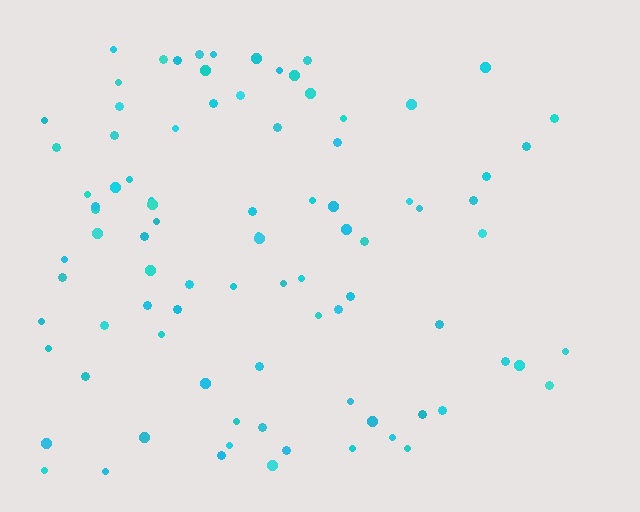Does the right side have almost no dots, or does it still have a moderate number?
Still a moderate number, just noticeably fewer than the left.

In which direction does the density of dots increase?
From right to left, with the left side densest.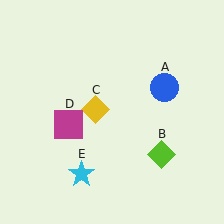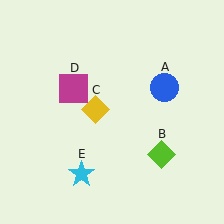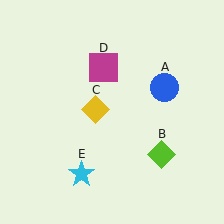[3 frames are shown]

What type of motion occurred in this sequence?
The magenta square (object D) rotated clockwise around the center of the scene.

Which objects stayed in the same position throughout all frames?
Blue circle (object A) and lime diamond (object B) and yellow diamond (object C) and cyan star (object E) remained stationary.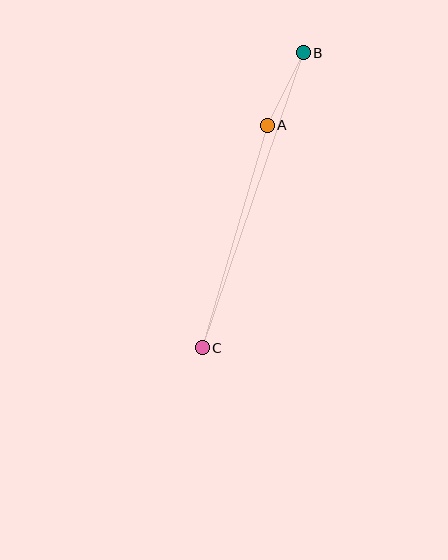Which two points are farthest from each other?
Points B and C are farthest from each other.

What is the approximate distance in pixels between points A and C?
The distance between A and C is approximately 232 pixels.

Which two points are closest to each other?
Points A and B are closest to each other.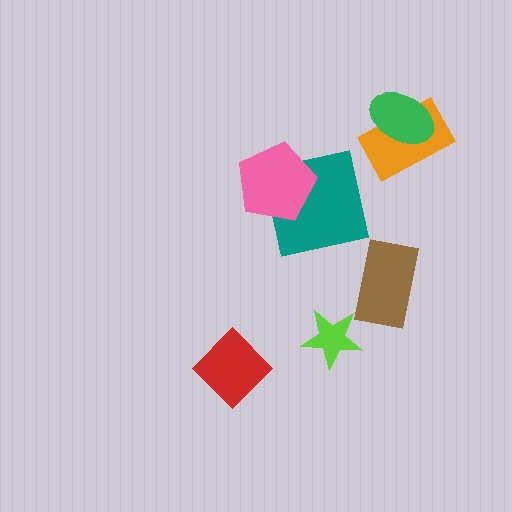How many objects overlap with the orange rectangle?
1 object overlaps with the orange rectangle.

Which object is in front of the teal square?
The pink pentagon is in front of the teal square.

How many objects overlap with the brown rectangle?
0 objects overlap with the brown rectangle.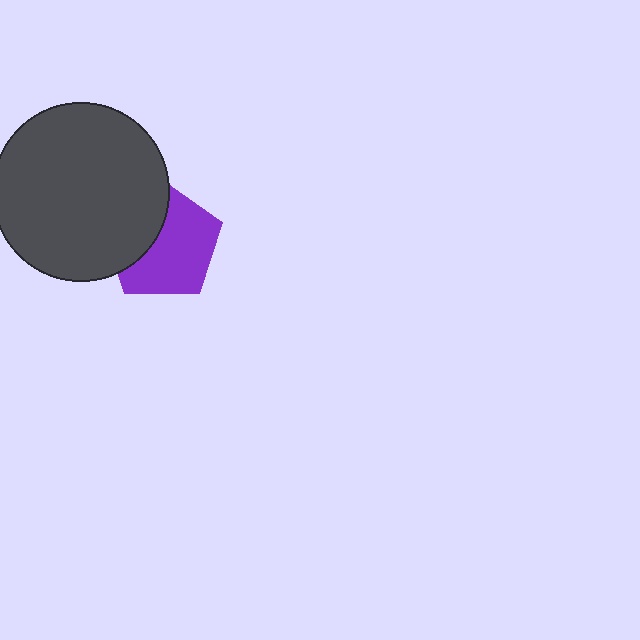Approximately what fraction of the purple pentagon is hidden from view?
Roughly 37% of the purple pentagon is hidden behind the dark gray circle.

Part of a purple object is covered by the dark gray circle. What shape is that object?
It is a pentagon.